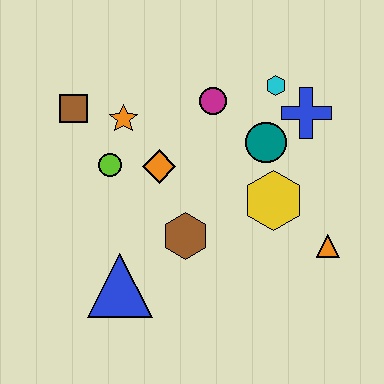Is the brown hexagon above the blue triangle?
Yes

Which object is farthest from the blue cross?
The blue triangle is farthest from the blue cross.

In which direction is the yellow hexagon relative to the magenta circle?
The yellow hexagon is below the magenta circle.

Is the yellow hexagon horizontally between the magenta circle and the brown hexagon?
No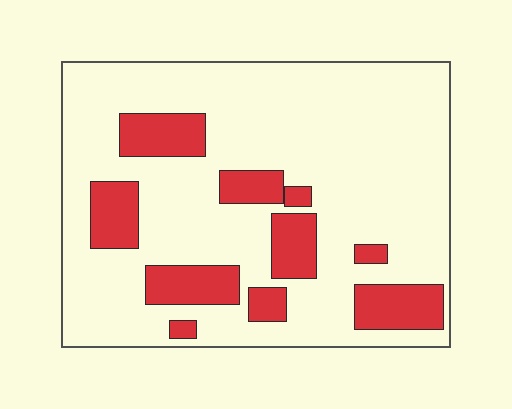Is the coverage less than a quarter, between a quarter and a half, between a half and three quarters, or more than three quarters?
Less than a quarter.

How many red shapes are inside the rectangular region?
10.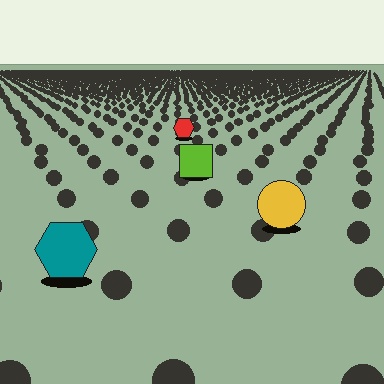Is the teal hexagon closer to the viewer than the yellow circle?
Yes. The teal hexagon is closer — you can tell from the texture gradient: the ground texture is coarser near it.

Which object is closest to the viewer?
The teal hexagon is closest. The texture marks near it are larger and more spread out.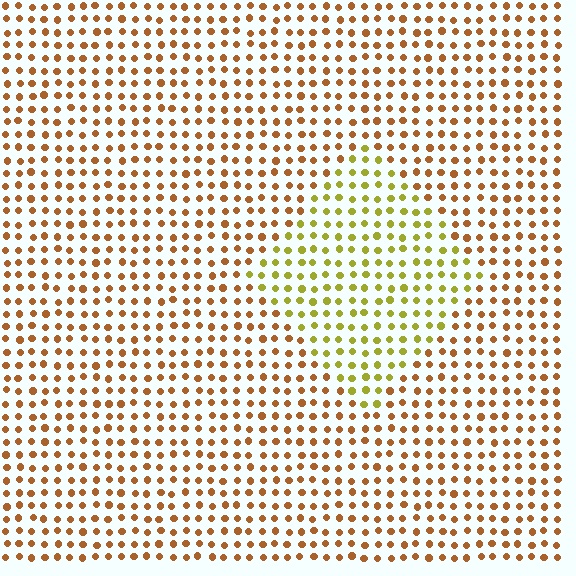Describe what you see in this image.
The image is filled with small brown elements in a uniform arrangement. A diamond-shaped region is visible where the elements are tinted to a slightly different hue, forming a subtle color boundary.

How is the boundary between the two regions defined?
The boundary is defined purely by a slight shift in hue (about 40 degrees). Spacing, size, and orientation are identical on both sides.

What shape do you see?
I see a diamond.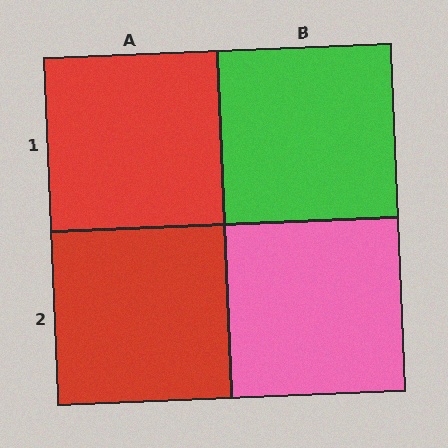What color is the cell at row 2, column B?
Pink.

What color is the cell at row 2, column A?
Red.